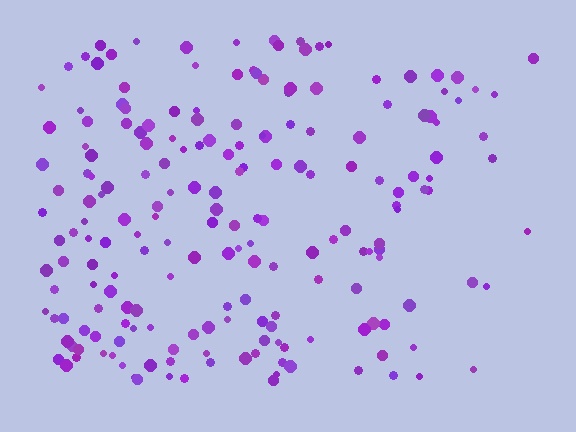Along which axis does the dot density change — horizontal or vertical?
Horizontal.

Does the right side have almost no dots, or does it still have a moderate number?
Still a moderate number, just noticeably fewer than the left.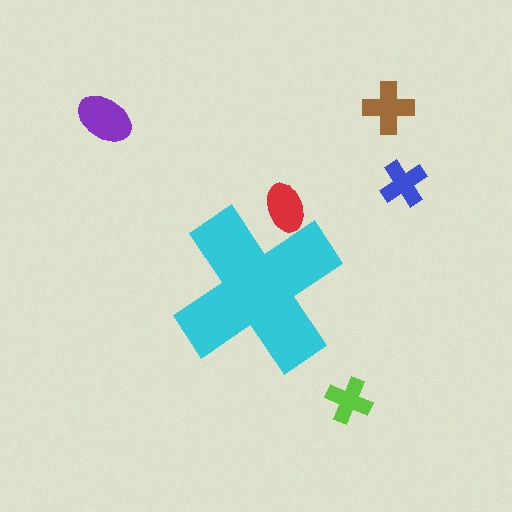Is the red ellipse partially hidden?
Yes, the red ellipse is partially hidden behind the cyan cross.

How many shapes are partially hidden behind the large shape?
1 shape is partially hidden.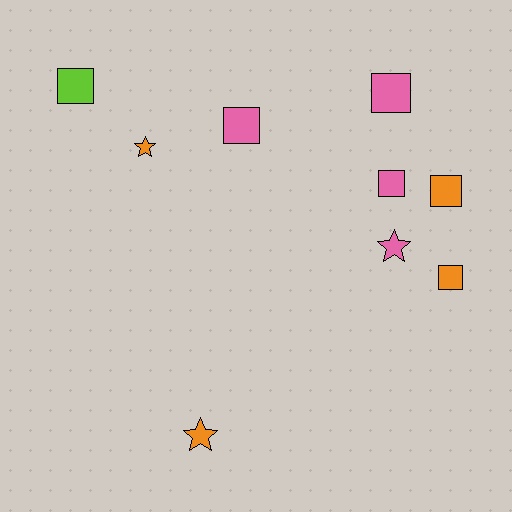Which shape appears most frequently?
Square, with 6 objects.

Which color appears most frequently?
Orange, with 4 objects.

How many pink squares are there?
There are 3 pink squares.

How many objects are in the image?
There are 9 objects.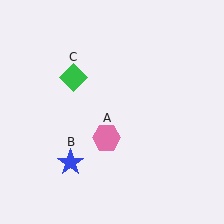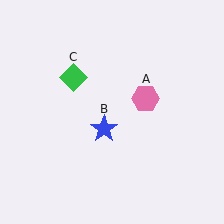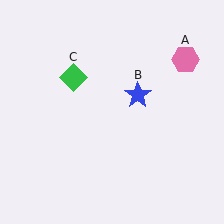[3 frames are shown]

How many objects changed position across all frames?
2 objects changed position: pink hexagon (object A), blue star (object B).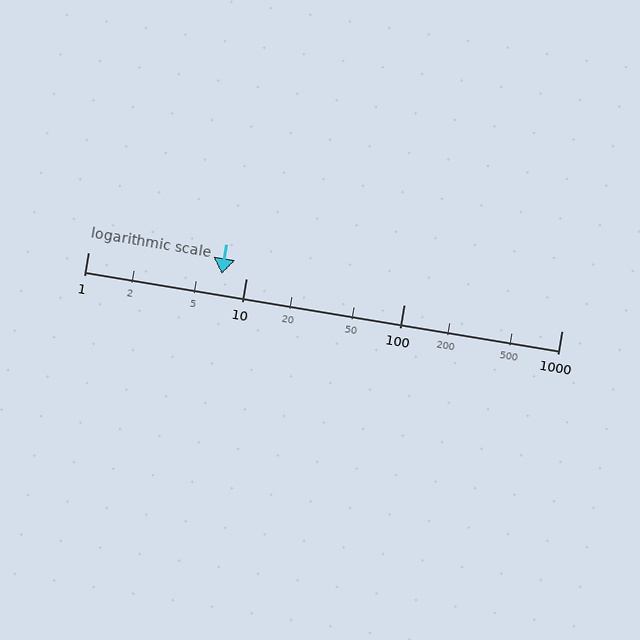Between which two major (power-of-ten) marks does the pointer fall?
The pointer is between 1 and 10.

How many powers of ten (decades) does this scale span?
The scale spans 3 decades, from 1 to 1000.